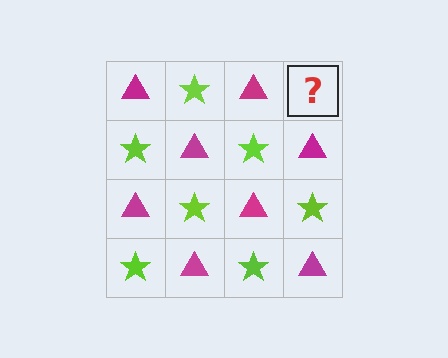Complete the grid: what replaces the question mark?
The question mark should be replaced with a lime star.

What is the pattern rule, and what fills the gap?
The rule is that it alternates magenta triangle and lime star in a checkerboard pattern. The gap should be filled with a lime star.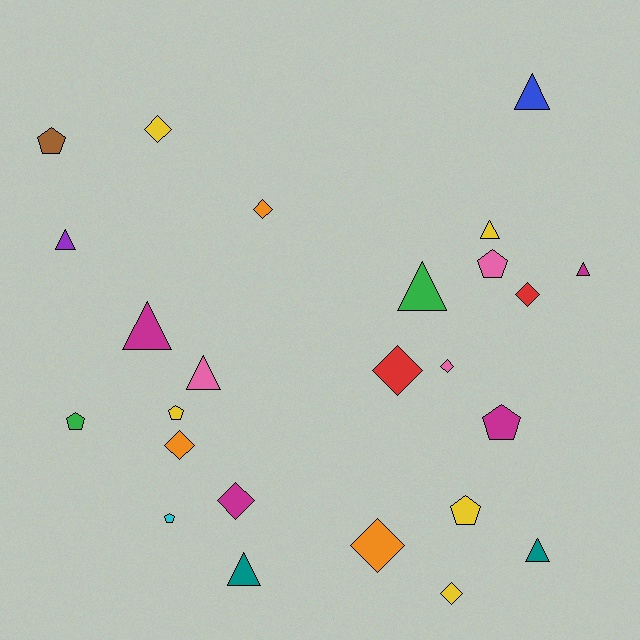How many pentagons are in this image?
There are 7 pentagons.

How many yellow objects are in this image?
There are 5 yellow objects.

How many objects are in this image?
There are 25 objects.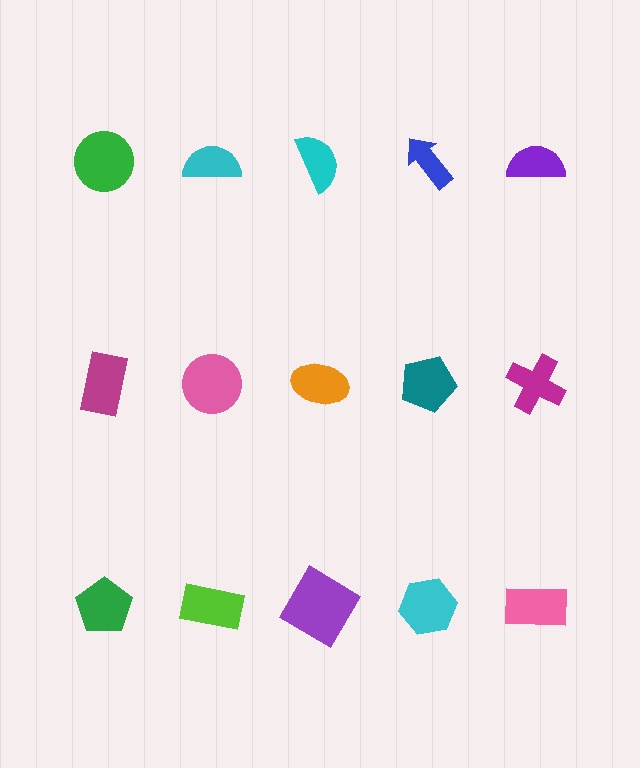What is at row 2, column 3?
An orange ellipse.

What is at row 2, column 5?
A magenta cross.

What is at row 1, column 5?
A purple semicircle.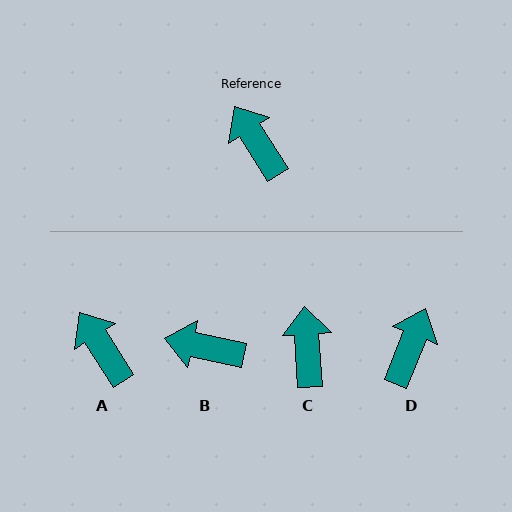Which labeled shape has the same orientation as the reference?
A.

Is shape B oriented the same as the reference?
No, it is off by about 45 degrees.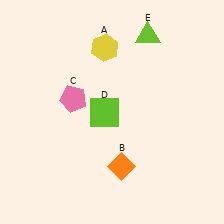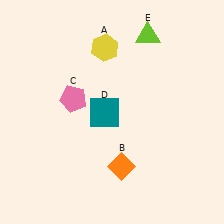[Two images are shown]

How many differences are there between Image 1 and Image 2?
There is 1 difference between the two images.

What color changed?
The square (D) changed from lime in Image 1 to teal in Image 2.